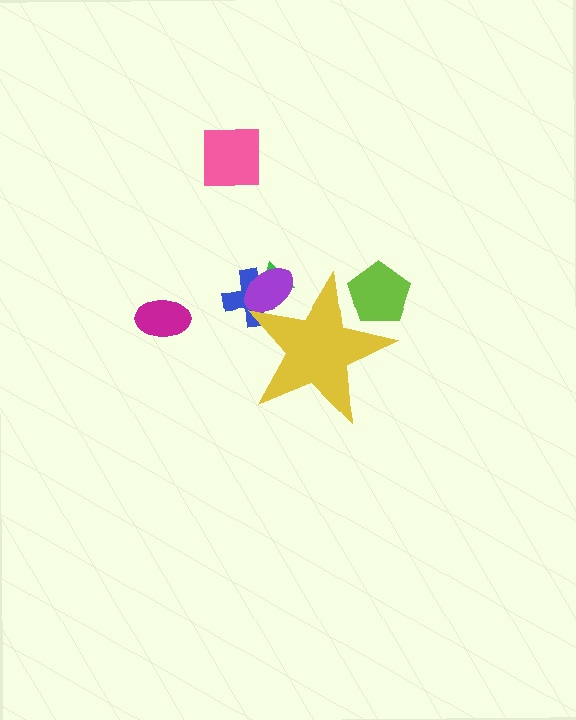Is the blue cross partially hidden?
Yes, the blue cross is partially hidden behind the yellow star.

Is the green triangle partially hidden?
Yes, the green triangle is partially hidden behind the yellow star.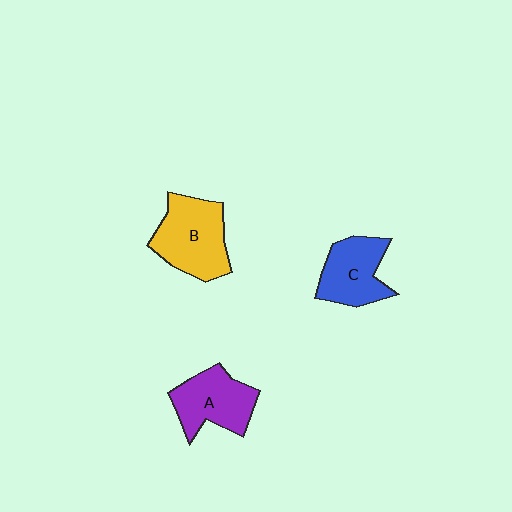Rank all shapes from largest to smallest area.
From largest to smallest: B (yellow), A (purple), C (blue).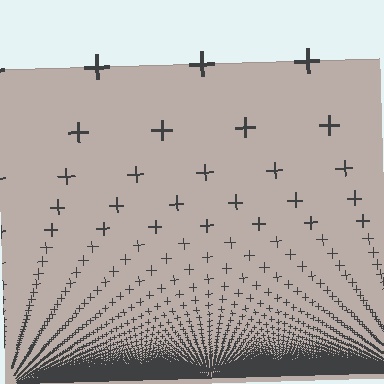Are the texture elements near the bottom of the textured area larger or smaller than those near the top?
Smaller. The gradient is inverted — elements near the bottom are smaller and denser.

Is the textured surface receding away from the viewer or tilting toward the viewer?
The surface appears to tilt toward the viewer. Texture elements get larger and sparser toward the top.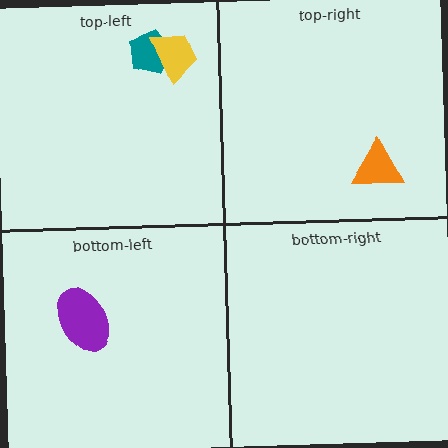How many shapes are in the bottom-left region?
1.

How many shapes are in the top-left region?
2.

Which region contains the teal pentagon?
The top-left region.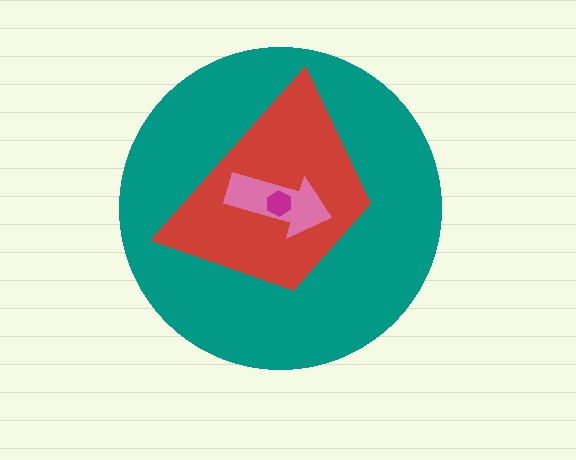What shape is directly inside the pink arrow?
The magenta hexagon.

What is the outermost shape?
The teal circle.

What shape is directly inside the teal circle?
The red trapezoid.